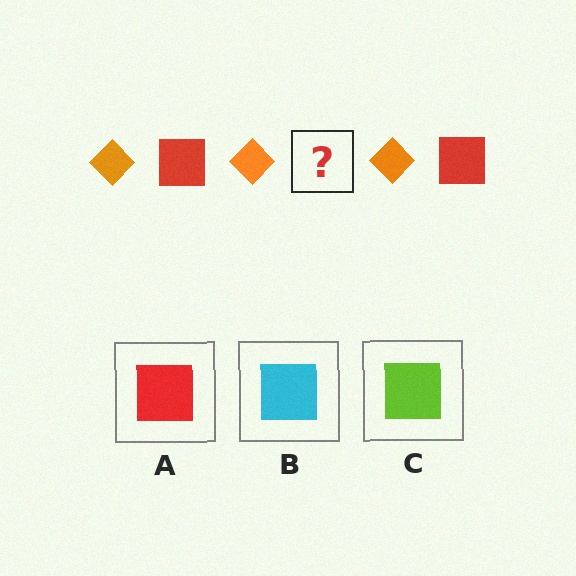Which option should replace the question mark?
Option A.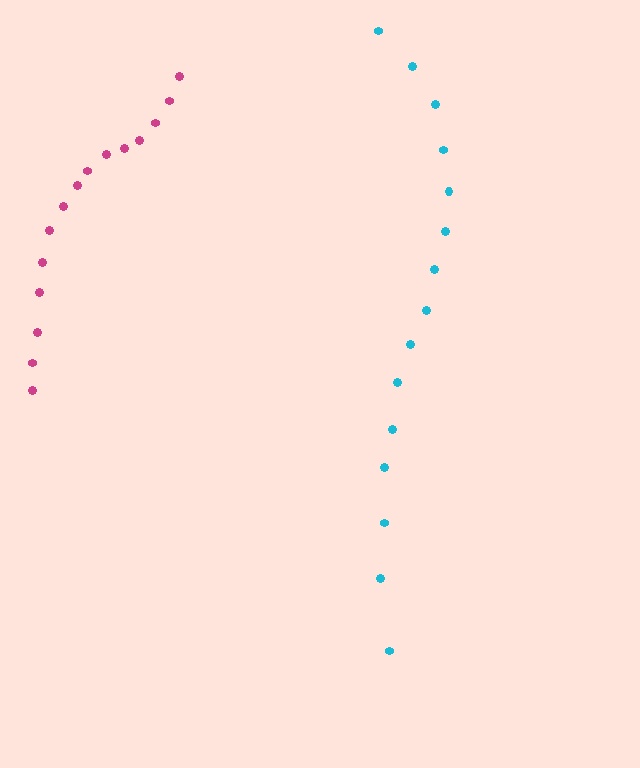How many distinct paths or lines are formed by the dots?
There are 2 distinct paths.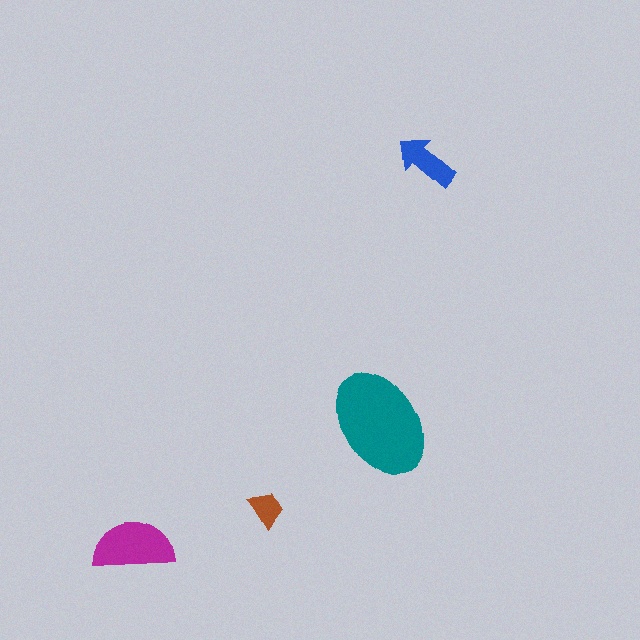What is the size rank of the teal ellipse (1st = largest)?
1st.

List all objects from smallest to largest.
The brown trapezoid, the blue arrow, the magenta semicircle, the teal ellipse.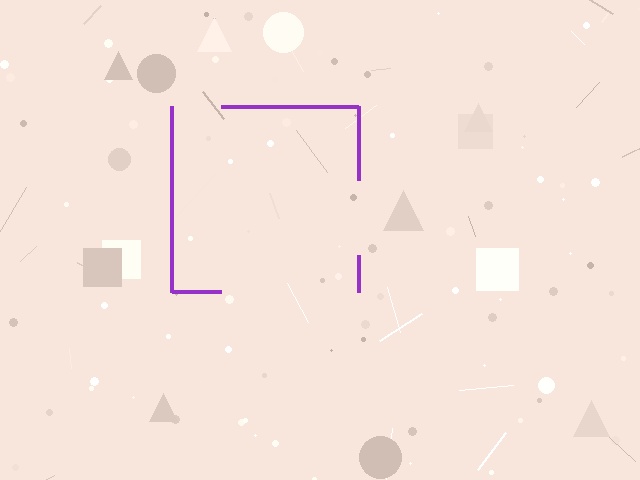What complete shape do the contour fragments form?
The contour fragments form a square.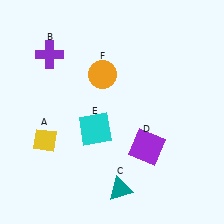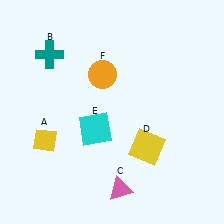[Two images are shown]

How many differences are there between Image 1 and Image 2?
There are 3 differences between the two images.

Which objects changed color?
B changed from purple to teal. C changed from teal to pink. D changed from purple to yellow.